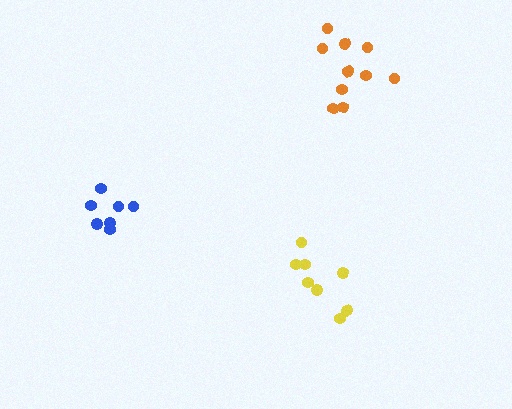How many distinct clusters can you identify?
There are 3 distinct clusters.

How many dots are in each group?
Group 1: 8 dots, Group 2: 7 dots, Group 3: 11 dots (26 total).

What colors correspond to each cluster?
The clusters are colored: yellow, blue, orange.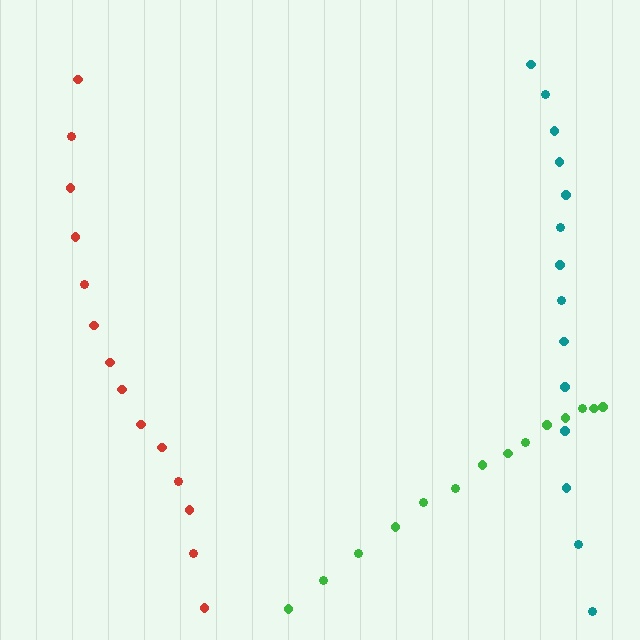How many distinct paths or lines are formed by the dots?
There are 3 distinct paths.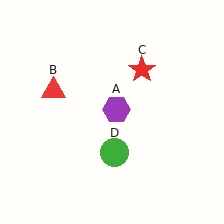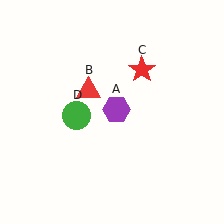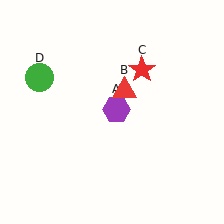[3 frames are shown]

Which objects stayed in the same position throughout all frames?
Purple hexagon (object A) and red star (object C) remained stationary.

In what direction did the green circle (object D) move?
The green circle (object D) moved up and to the left.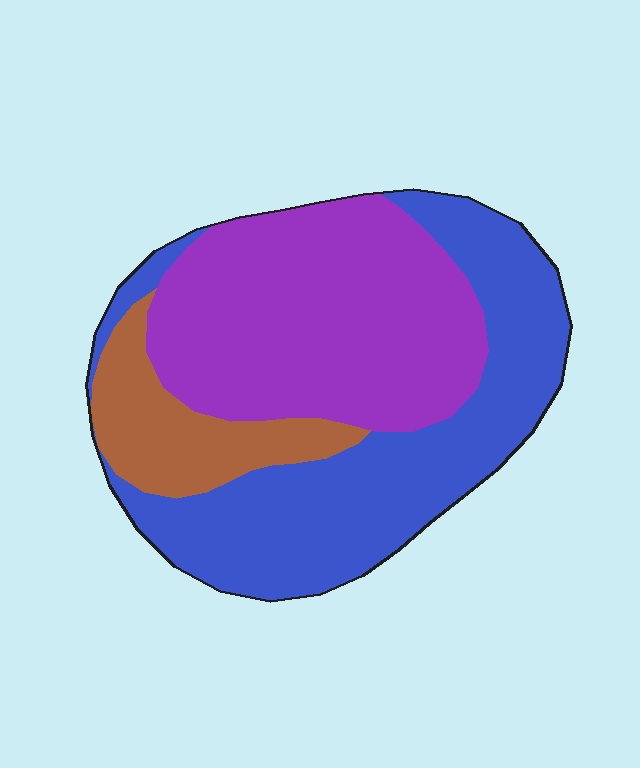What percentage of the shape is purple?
Purple covers roughly 45% of the shape.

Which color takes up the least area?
Brown, at roughly 15%.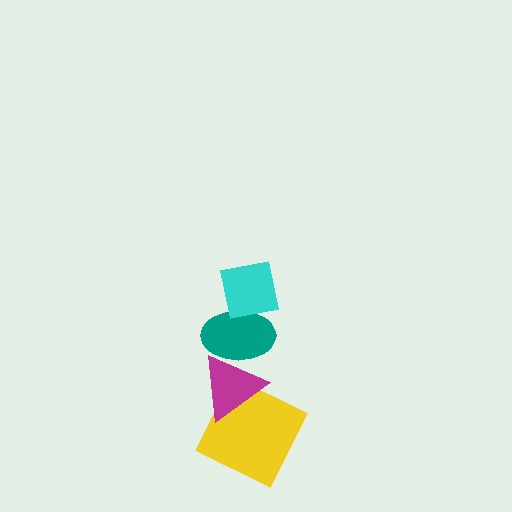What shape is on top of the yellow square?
The magenta triangle is on top of the yellow square.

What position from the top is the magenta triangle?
The magenta triangle is 3rd from the top.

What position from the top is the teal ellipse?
The teal ellipse is 2nd from the top.